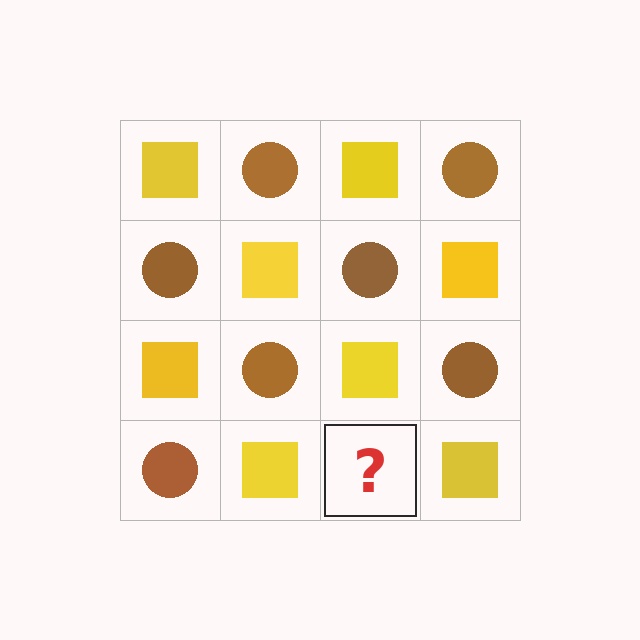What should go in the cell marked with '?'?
The missing cell should contain a brown circle.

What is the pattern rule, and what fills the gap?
The rule is that it alternates yellow square and brown circle in a checkerboard pattern. The gap should be filled with a brown circle.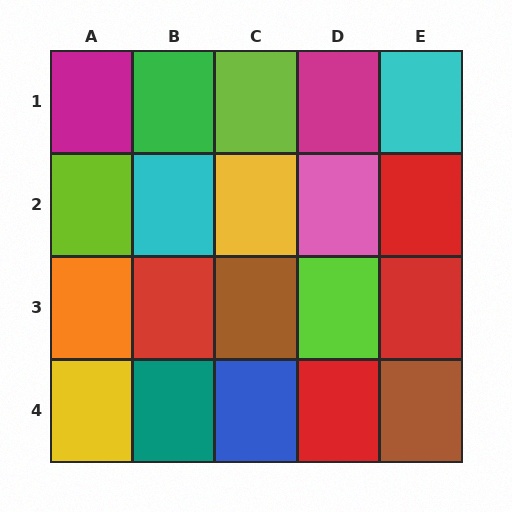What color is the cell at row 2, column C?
Yellow.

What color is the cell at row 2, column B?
Cyan.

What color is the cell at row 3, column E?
Red.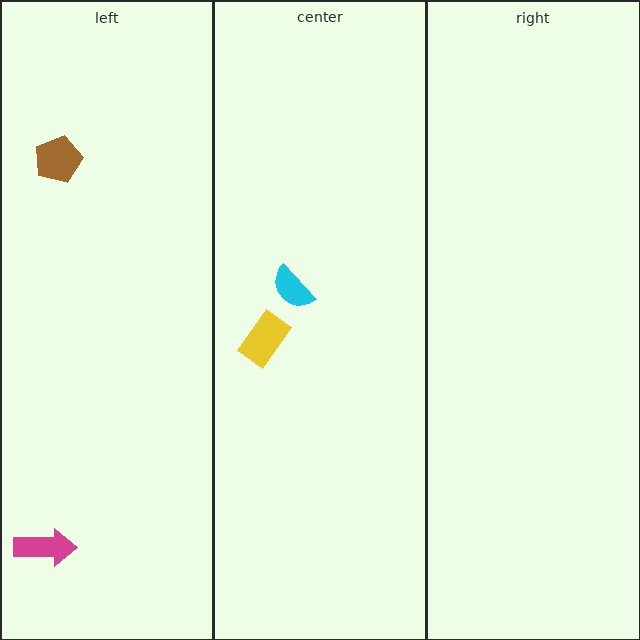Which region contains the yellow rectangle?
The center region.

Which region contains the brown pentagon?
The left region.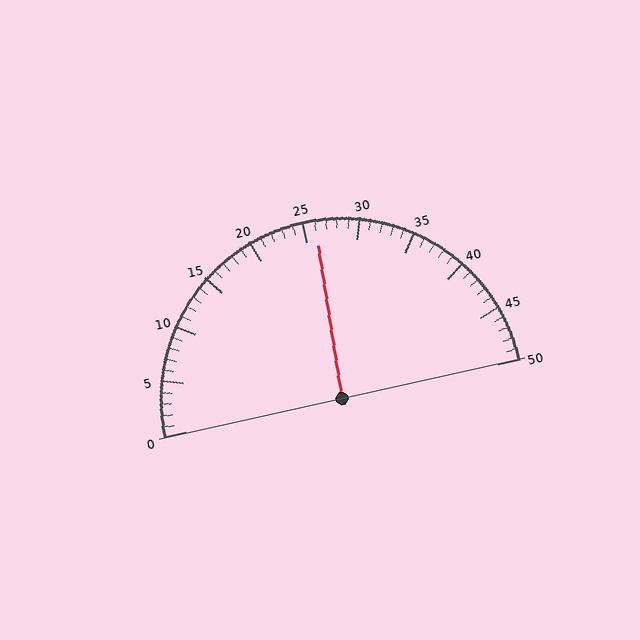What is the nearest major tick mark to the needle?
The nearest major tick mark is 25.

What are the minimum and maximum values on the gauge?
The gauge ranges from 0 to 50.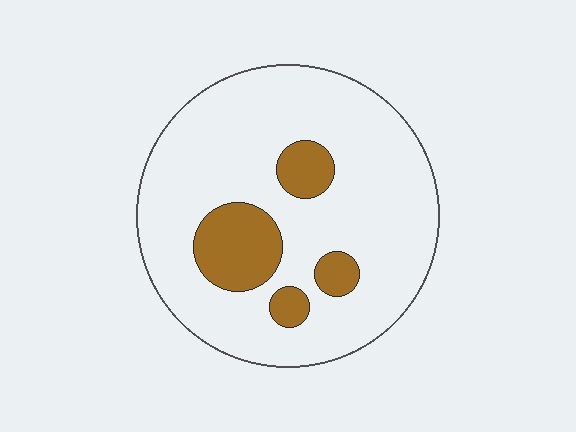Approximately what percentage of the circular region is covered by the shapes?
Approximately 15%.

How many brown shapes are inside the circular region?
4.